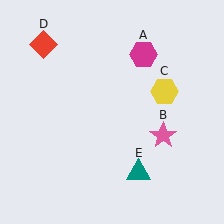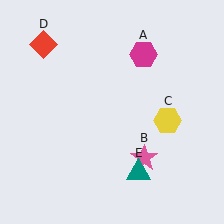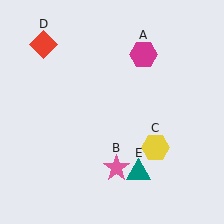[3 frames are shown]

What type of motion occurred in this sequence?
The pink star (object B), yellow hexagon (object C) rotated clockwise around the center of the scene.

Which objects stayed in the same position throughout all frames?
Magenta hexagon (object A) and red diamond (object D) and teal triangle (object E) remained stationary.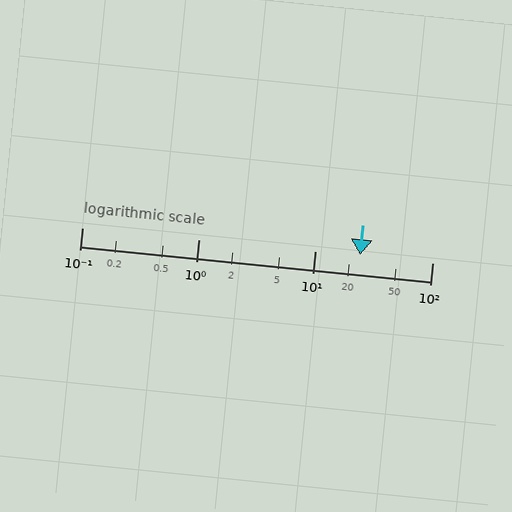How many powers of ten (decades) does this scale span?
The scale spans 3 decades, from 0.1 to 100.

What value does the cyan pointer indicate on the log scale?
The pointer indicates approximately 24.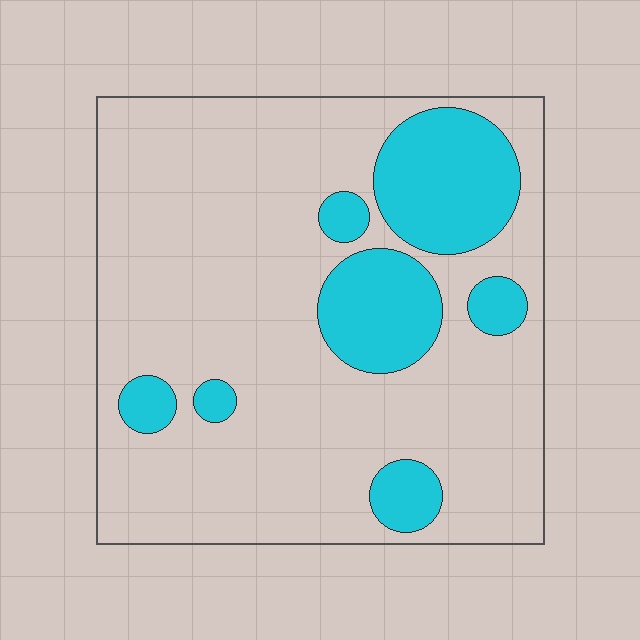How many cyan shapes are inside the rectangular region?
7.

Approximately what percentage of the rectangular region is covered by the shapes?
Approximately 20%.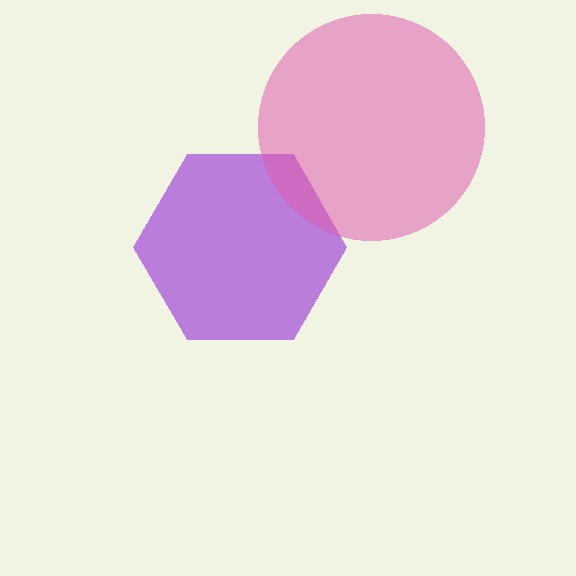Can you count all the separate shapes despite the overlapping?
Yes, there are 2 separate shapes.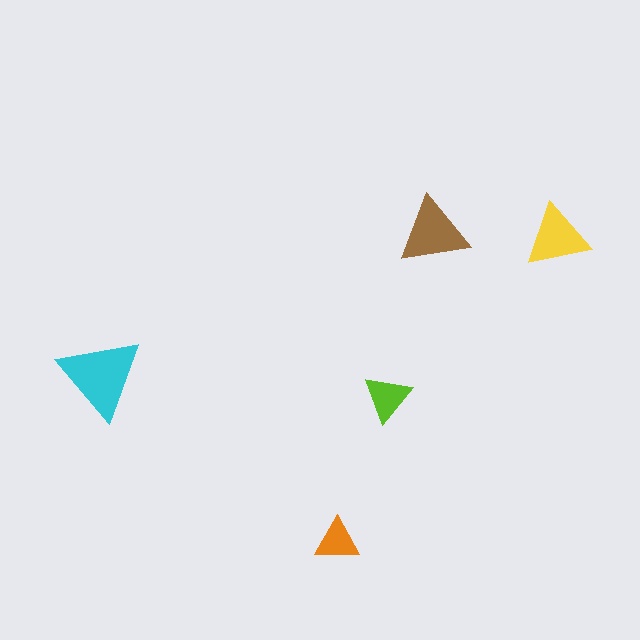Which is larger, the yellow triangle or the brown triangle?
The brown one.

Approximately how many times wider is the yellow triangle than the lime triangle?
About 1.5 times wider.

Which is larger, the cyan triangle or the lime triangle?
The cyan one.